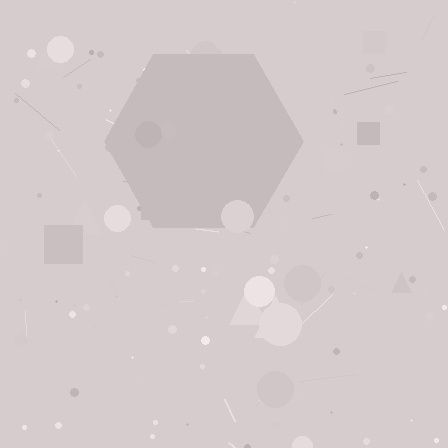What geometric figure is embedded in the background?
A hexagon is embedded in the background.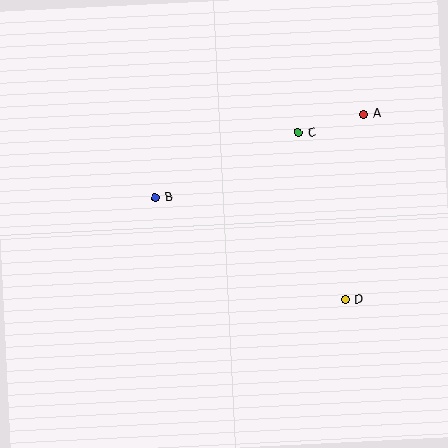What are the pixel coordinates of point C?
Point C is at (298, 133).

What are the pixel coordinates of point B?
Point B is at (156, 197).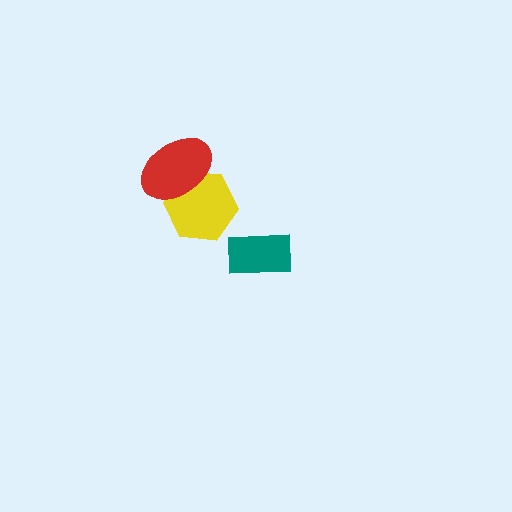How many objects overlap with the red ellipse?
1 object overlaps with the red ellipse.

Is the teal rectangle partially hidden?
No, no other shape covers it.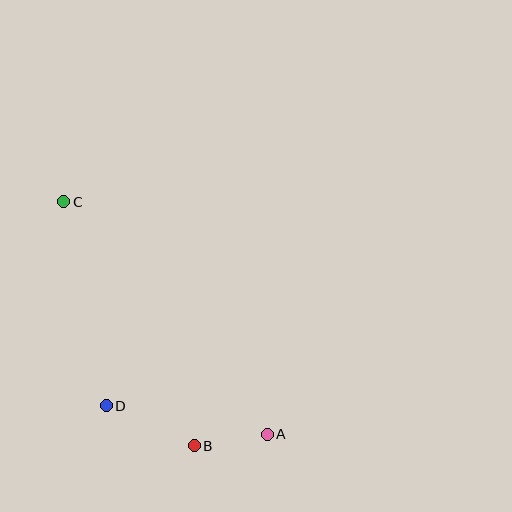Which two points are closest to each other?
Points A and B are closest to each other.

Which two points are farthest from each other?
Points A and C are farthest from each other.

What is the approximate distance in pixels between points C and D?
The distance between C and D is approximately 208 pixels.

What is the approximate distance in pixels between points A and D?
The distance between A and D is approximately 164 pixels.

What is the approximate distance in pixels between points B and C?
The distance between B and C is approximately 277 pixels.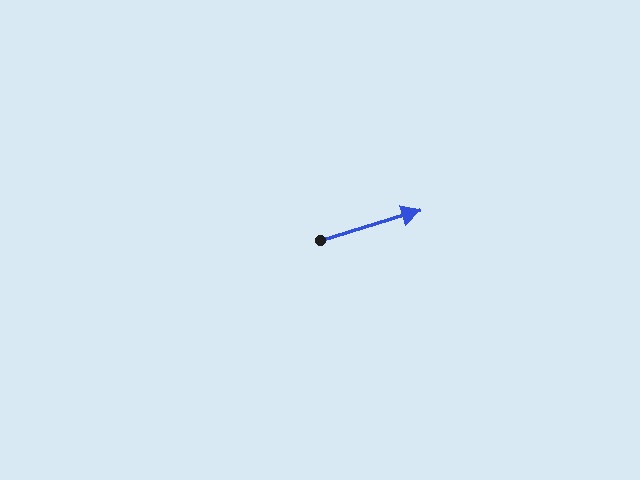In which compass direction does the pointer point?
East.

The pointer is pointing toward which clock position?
Roughly 2 o'clock.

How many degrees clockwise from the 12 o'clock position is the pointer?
Approximately 73 degrees.